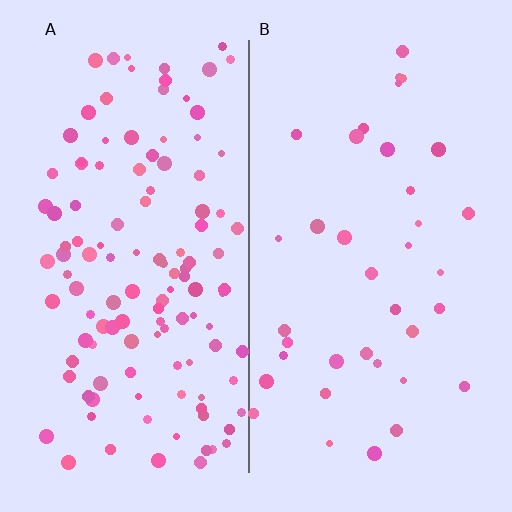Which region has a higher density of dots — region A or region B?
A (the left).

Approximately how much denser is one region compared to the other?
Approximately 3.3× — region A over region B.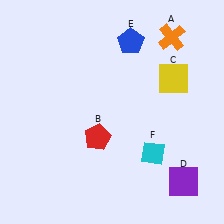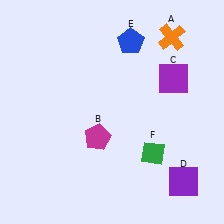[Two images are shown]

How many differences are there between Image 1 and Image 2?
There are 3 differences between the two images.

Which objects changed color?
B changed from red to magenta. C changed from yellow to purple. F changed from cyan to green.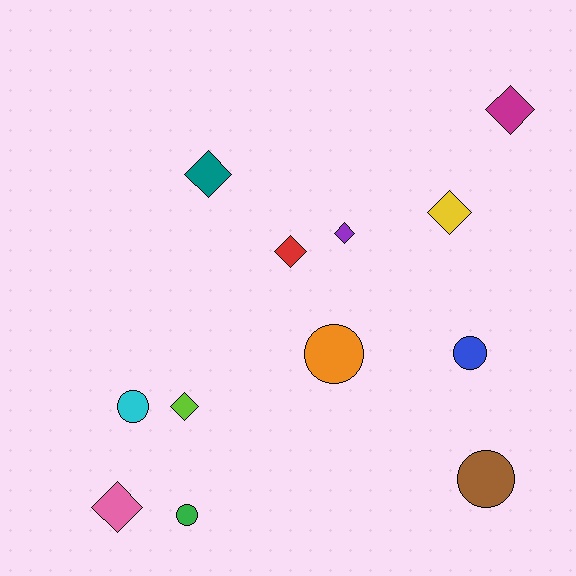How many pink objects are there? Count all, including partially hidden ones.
There is 1 pink object.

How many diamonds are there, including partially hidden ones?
There are 7 diamonds.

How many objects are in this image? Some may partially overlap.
There are 12 objects.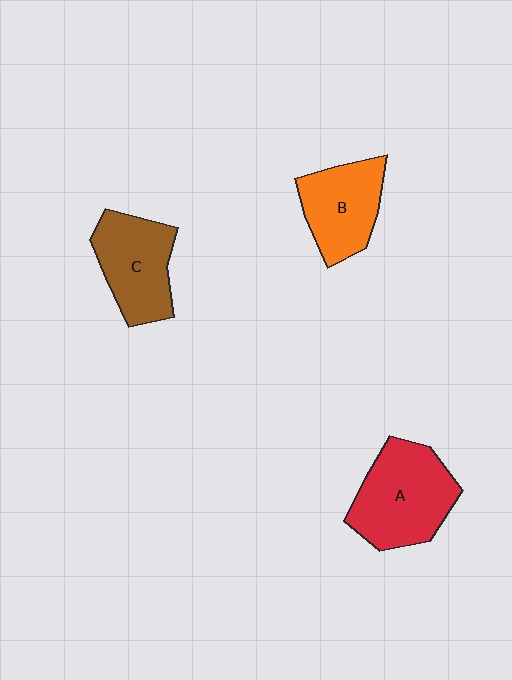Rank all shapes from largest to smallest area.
From largest to smallest: A (red), C (brown), B (orange).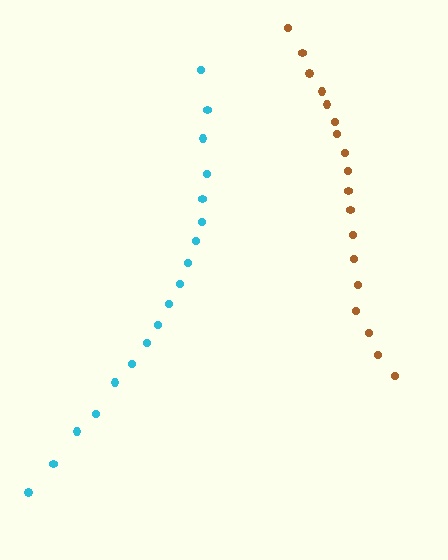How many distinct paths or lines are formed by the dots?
There are 2 distinct paths.